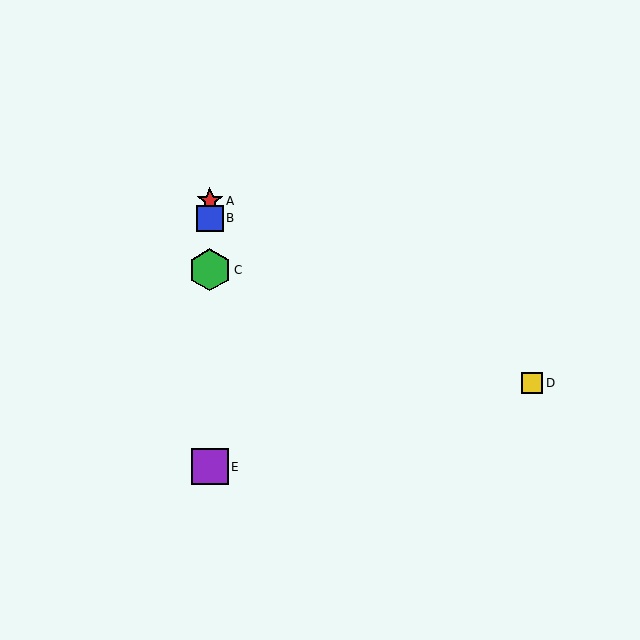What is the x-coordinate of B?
Object B is at x≈210.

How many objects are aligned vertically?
4 objects (A, B, C, E) are aligned vertically.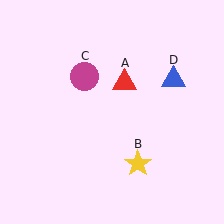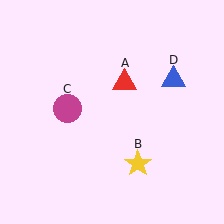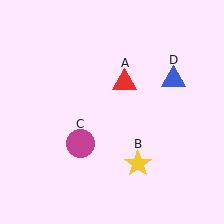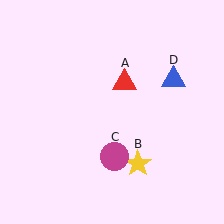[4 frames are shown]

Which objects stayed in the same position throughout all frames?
Red triangle (object A) and yellow star (object B) and blue triangle (object D) remained stationary.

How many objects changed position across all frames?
1 object changed position: magenta circle (object C).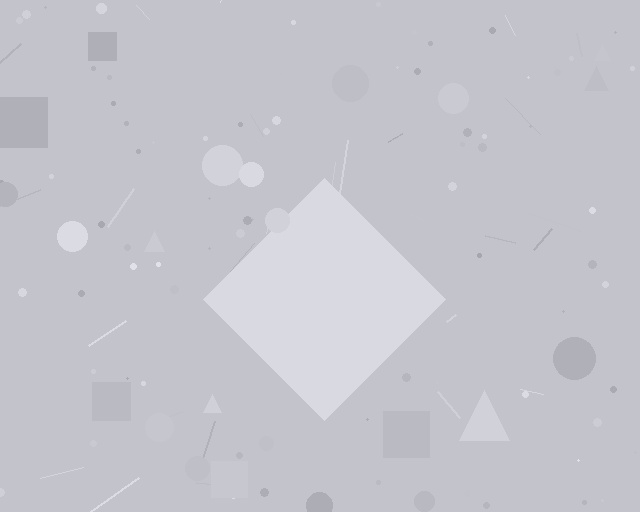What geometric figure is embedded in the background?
A diamond is embedded in the background.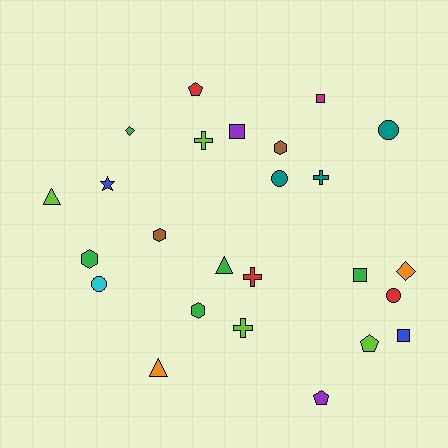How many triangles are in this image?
There are 3 triangles.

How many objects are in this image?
There are 25 objects.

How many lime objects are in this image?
There are 4 lime objects.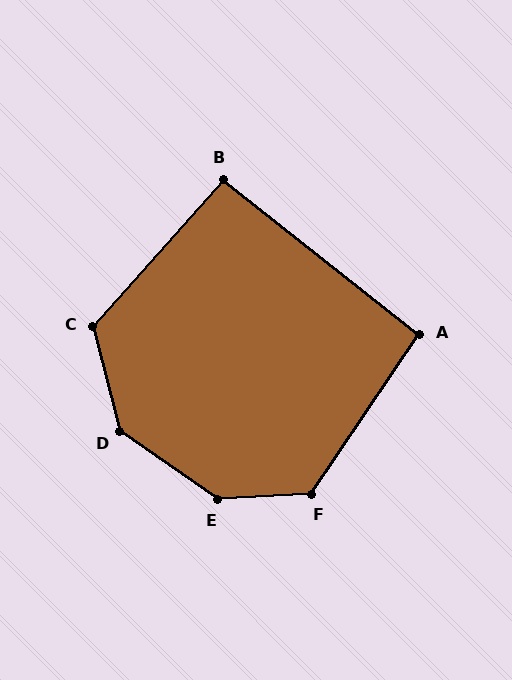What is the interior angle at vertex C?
Approximately 124 degrees (obtuse).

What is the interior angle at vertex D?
Approximately 140 degrees (obtuse).